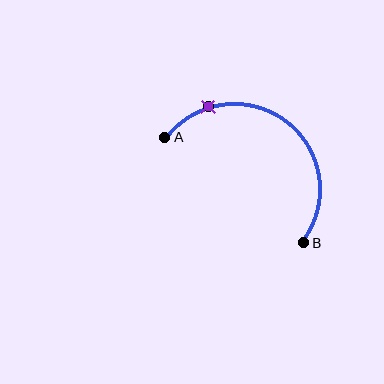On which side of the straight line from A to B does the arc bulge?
The arc bulges above and to the right of the straight line connecting A and B.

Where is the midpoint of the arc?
The arc midpoint is the point on the curve farthest from the straight line joining A and B. It sits above and to the right of that line.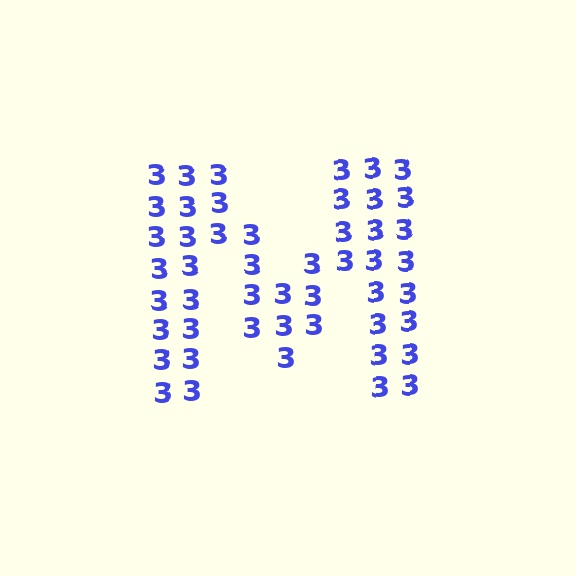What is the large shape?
The large shape is the letter M.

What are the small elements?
The small elements are digit 3's.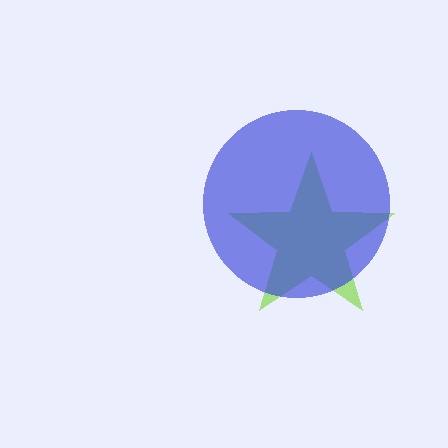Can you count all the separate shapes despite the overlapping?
Yes, there are 2 separate shapes.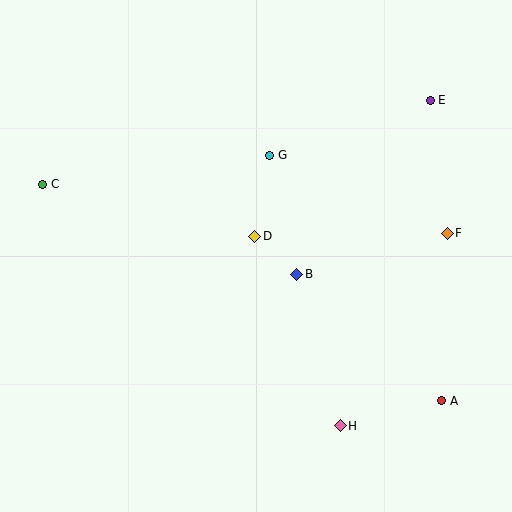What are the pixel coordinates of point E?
Point E is at (430, 100).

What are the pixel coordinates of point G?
Point G is at (270, 155).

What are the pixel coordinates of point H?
Point H is at (340, 426).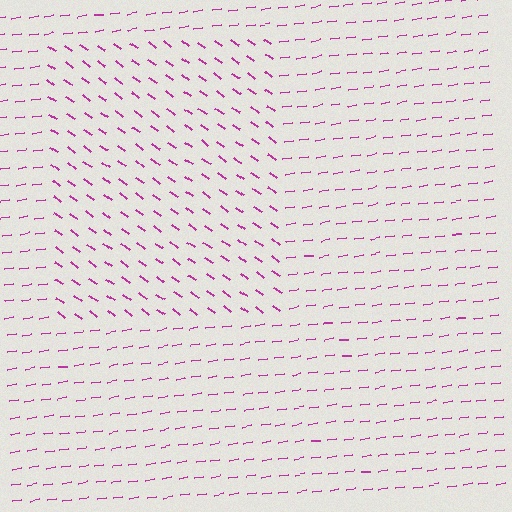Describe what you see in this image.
The image is filled with small magenta line segments. A rectangle region in the image has lines oriented differently from the surrounding lines, creating a visible texture boundary.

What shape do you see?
I see a rectangle.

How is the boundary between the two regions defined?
The boundary is defined purely by a change in line orientation (approximately 45 degrees difference). All lines are the same color and thickness.